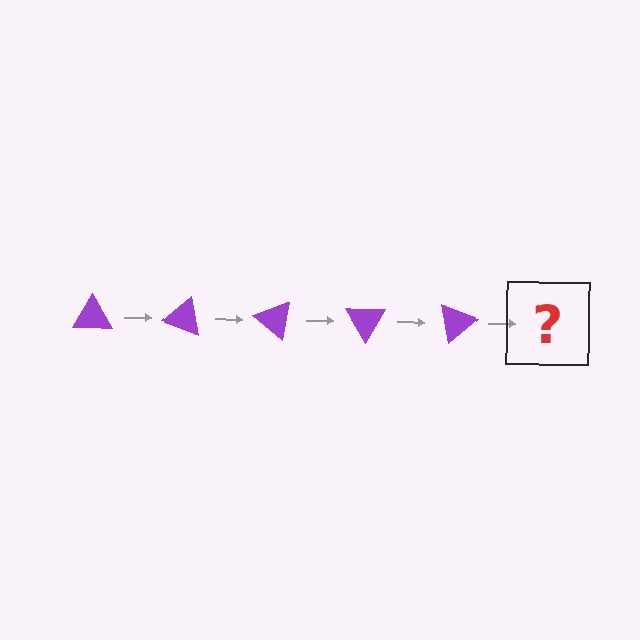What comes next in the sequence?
The next element should be a purple triangle rotated 100 degrees.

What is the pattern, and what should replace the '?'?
The pattern is that the triangle rotates 20 degrees each step. The '?' should be a purple triangle rotated 100 degrees.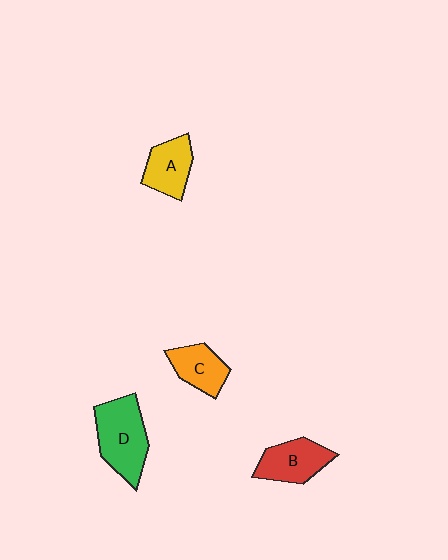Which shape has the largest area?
Shape D (green).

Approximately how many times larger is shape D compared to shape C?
Approximately 1.7 times.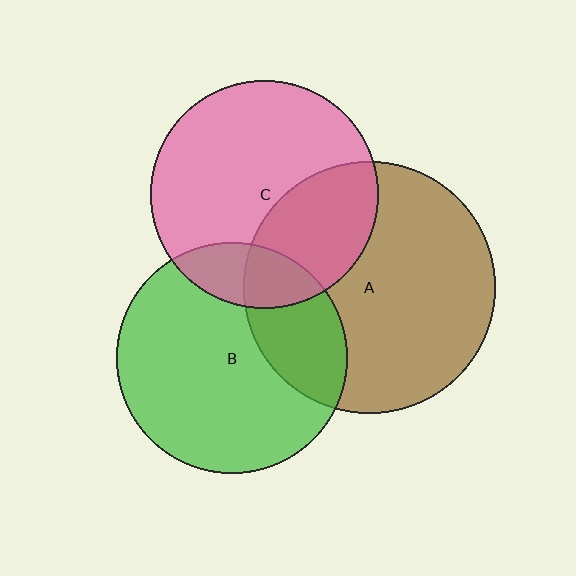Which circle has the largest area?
Circle A (brown).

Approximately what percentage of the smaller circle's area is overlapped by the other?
Approximately 35%.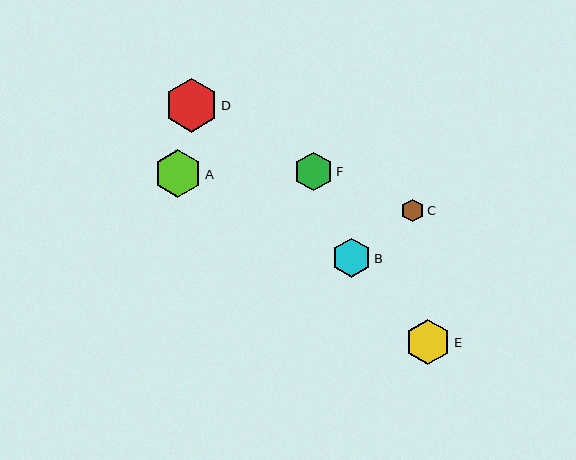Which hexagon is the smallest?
Hexagon C is the smallest with a size of approximately 23 pixels.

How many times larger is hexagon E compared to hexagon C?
Hexagon E is approximately 2.0 times the size of hexagon C.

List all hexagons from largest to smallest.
From largest to smallest: D, A, E, B, F, C.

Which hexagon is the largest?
Hexagon D is the largest with a size of approximately 54 pixels.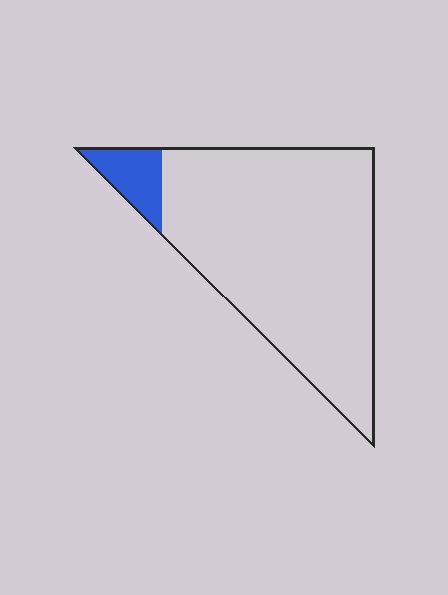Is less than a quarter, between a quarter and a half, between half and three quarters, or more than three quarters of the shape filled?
Less than a quarter.